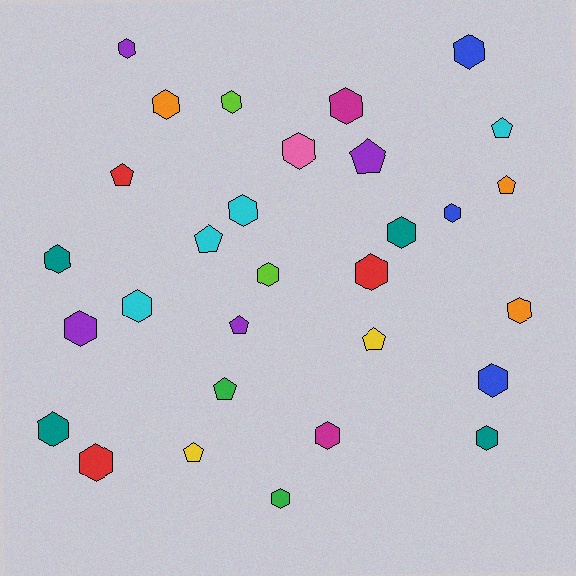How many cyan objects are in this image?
There are 4 cyan objects.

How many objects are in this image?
There are 30 objects.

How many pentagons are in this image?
There are 9 pentagons.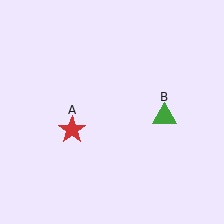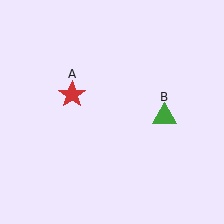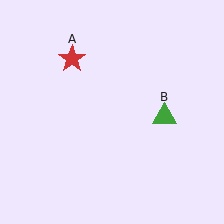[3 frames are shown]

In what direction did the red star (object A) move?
The red star (object A) moved up.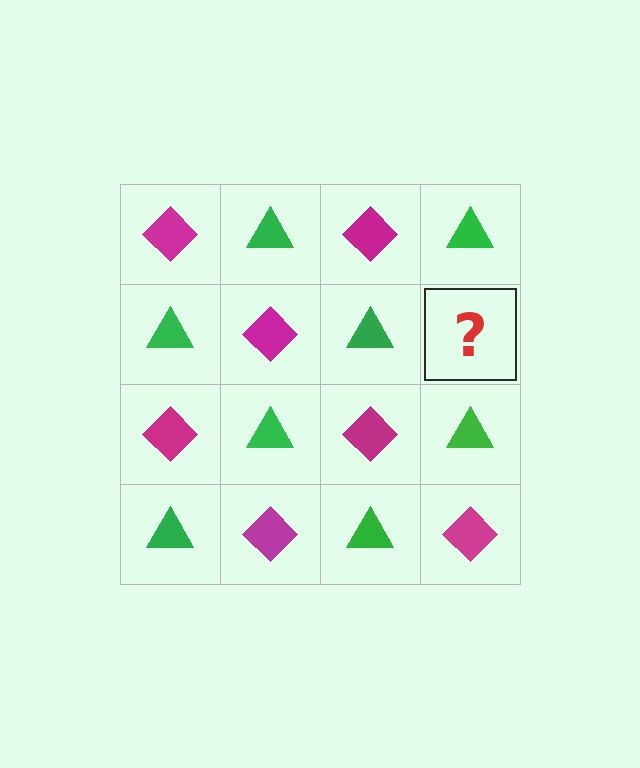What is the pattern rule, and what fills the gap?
The rule is that it alternates magenta diamond and green triangle in a checkerboard pattern. The gap should be filled with a magenta diamond.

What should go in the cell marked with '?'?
The missing cell should contain a magenta diamond.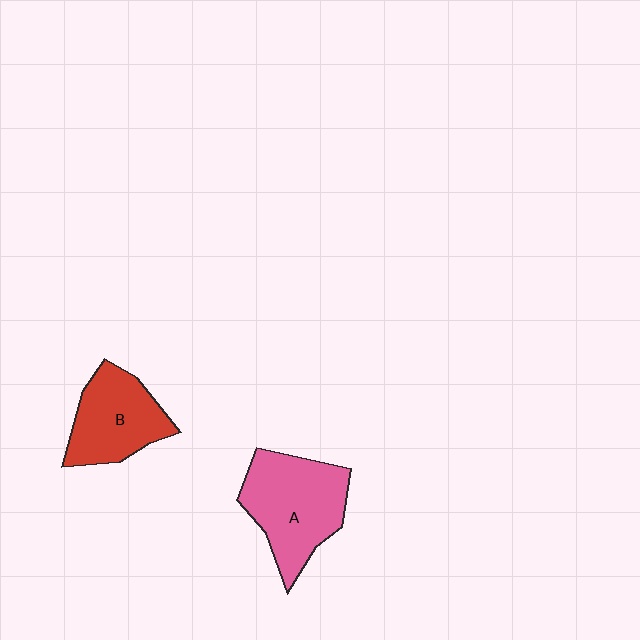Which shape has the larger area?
Shape A (pink).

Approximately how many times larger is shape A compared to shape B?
Approximately 1.3 times.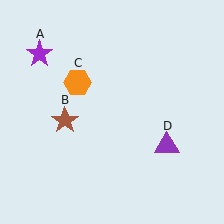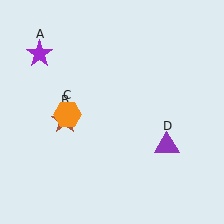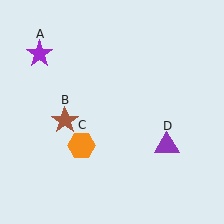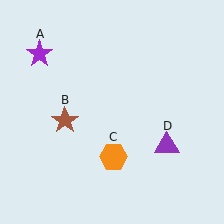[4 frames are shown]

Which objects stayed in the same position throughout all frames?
Purple star (object A) and brown star (object B) and purple triangle (object D) remained stationary.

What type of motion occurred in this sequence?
The orange hexagon (object C) rotated counterclockwise around the center of the scene.